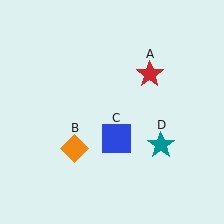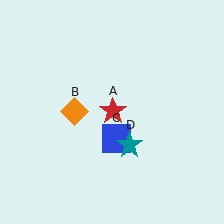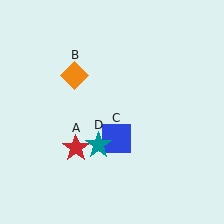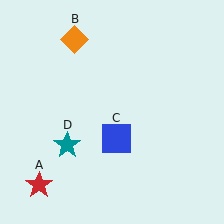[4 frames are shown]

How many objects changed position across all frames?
3 objects changed position: red star (object A), orange diamond (object B), teal star (object D).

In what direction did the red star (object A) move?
The red star (object A) moved down and to the left.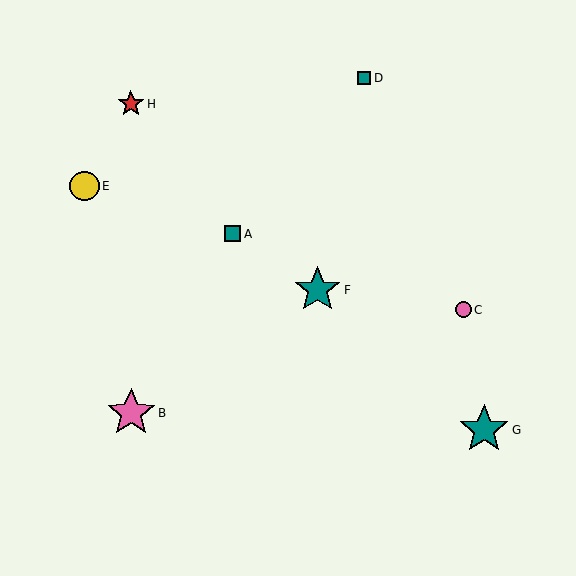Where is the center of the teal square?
The center of the teal square is at (364, 78).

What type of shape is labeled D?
Shape D is a teal square.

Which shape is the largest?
The teal star (labeled G) is the largest.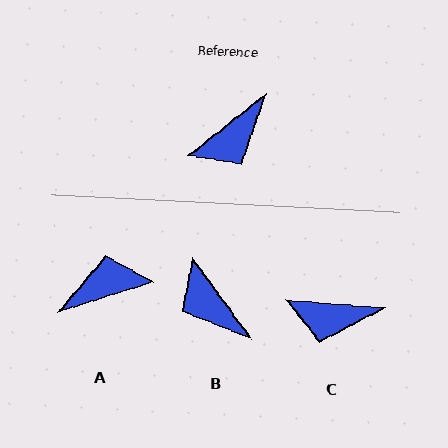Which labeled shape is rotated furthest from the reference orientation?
A, about 159 degrees away.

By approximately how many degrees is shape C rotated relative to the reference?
Approximately 43 degrees clockwise.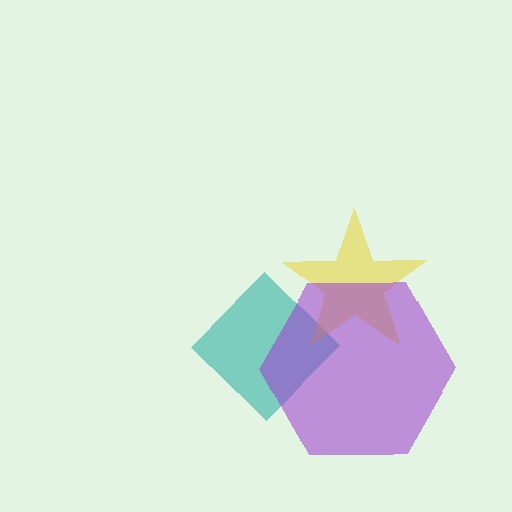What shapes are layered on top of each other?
The layered shapes are: a teal diamond, a yellow star, a purple hexagon.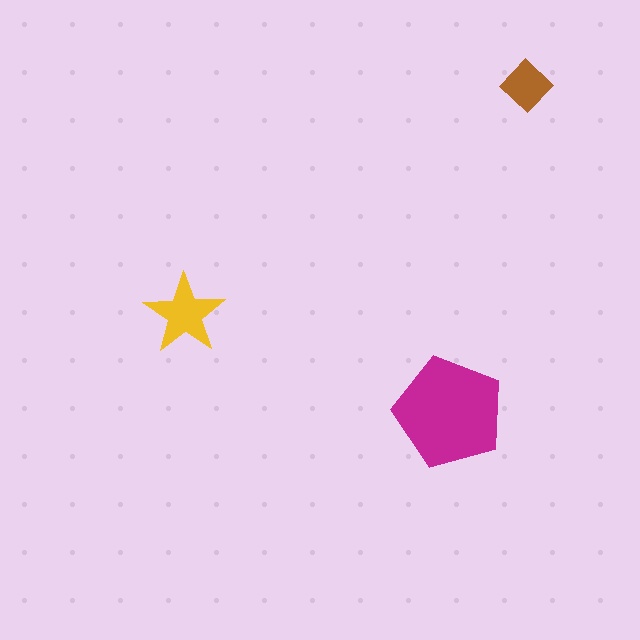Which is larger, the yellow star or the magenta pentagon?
The magenta pentagon.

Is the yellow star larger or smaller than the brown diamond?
Larger.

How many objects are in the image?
There are 3 objects in the image.